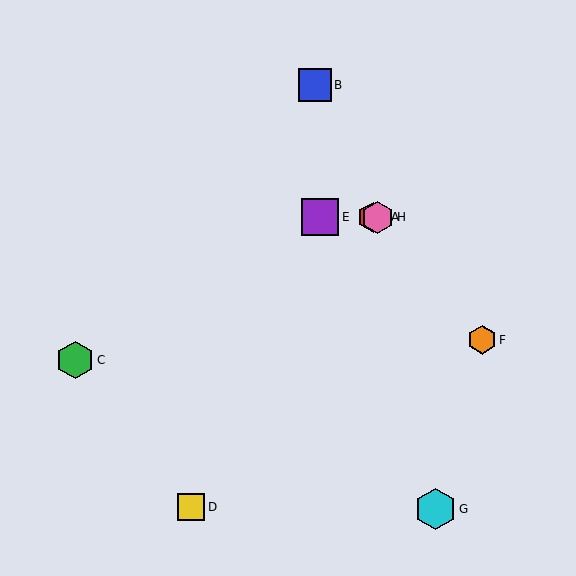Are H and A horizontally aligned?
Yes, both are at y≈217.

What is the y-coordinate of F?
Object F is at y≈340.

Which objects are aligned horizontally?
Objects A, E, H are aligned horizontally.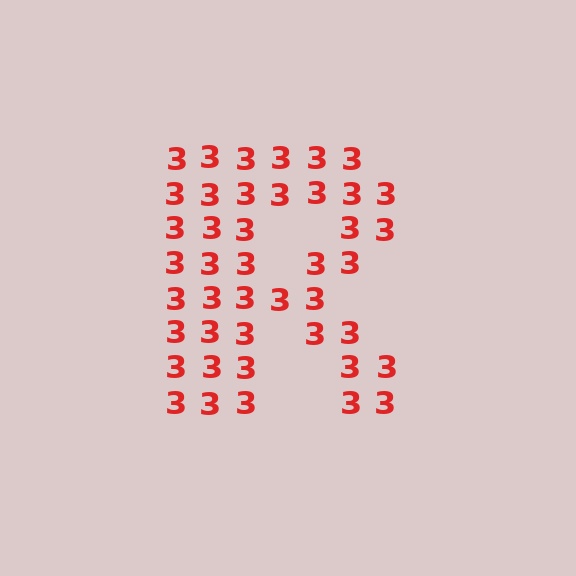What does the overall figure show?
The overall figure shows the letter R.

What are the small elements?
The small elements are digit 3's.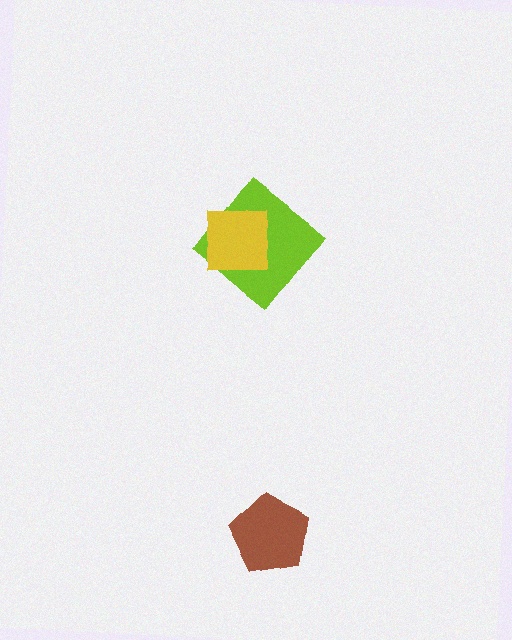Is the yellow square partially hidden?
No, no other shape covers it.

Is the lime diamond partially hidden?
Yes, it is partially covered by another shape.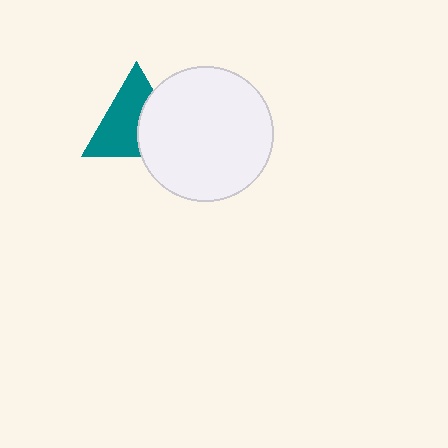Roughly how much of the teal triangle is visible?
About half of it is visible (roughly 60%).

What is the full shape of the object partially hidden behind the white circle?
The partially hidden object is a teal triangle.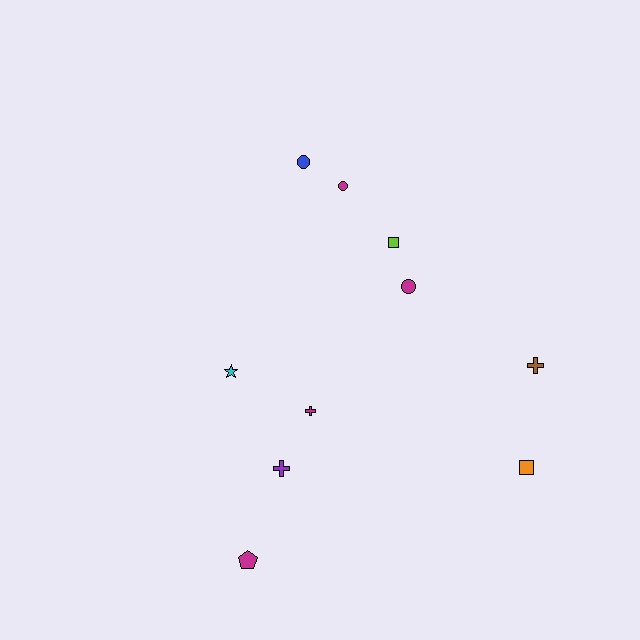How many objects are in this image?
There are 10 objects.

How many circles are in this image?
There are 3 circles.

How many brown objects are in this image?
There is 1 brown object.